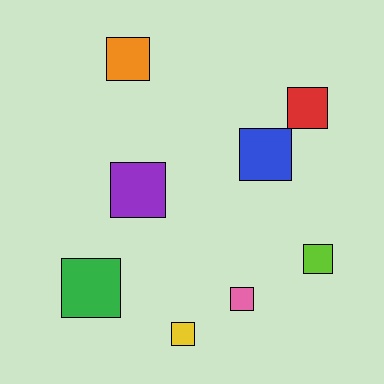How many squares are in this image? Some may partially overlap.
There are 8 squares.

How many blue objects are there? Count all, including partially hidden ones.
There is 1 blue object.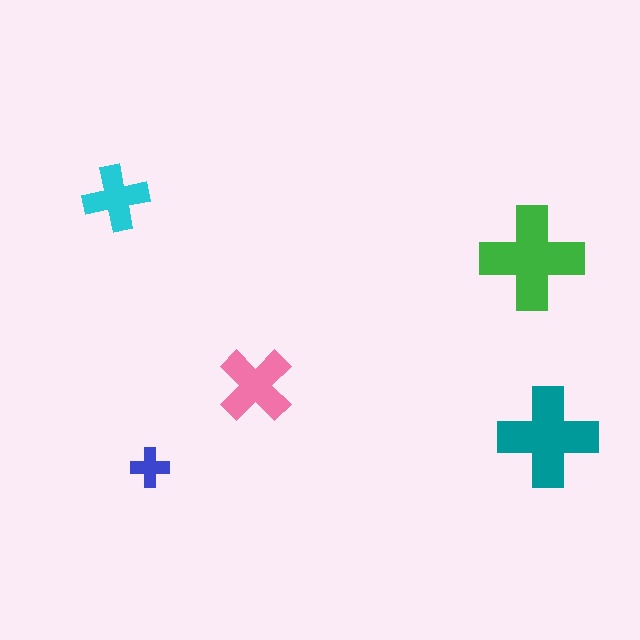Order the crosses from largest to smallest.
the green one, the teal one, the pink one, the cyan one, the blue one.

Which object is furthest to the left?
The cyan cross is leftmost.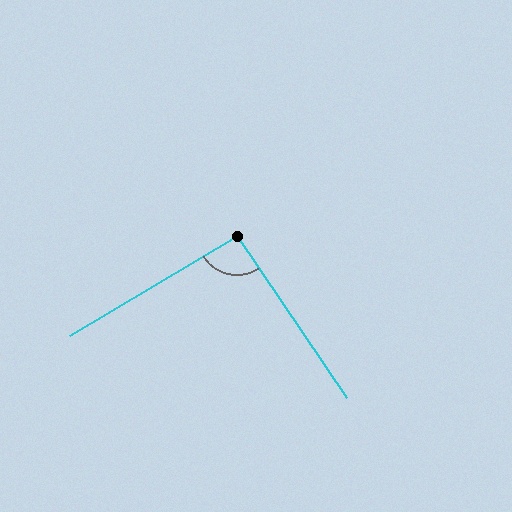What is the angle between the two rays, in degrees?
Approximately 93 degrees.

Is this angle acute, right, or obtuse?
It is approximately a right angle.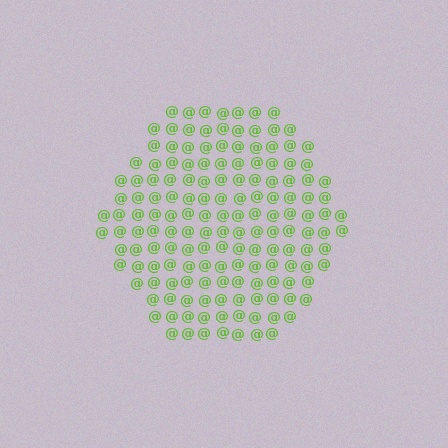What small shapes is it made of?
It is made of small at signs.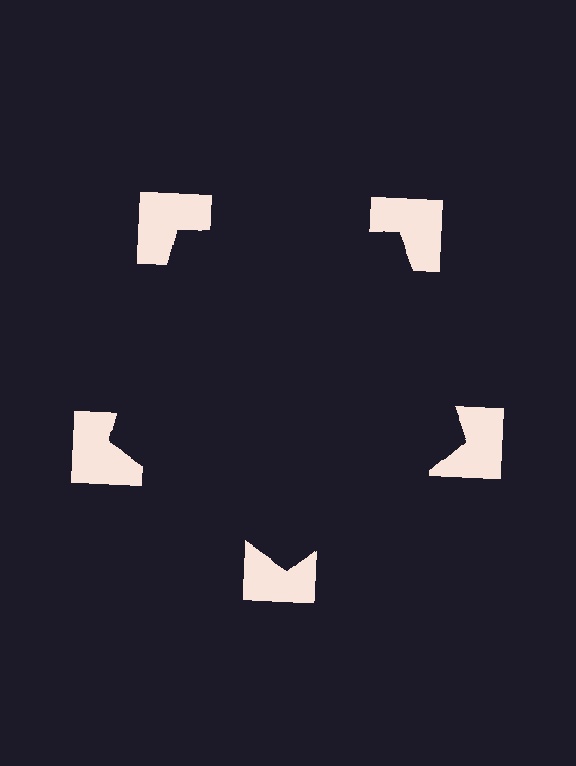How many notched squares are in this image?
There are 5 — one at each vertex of the illusory pentagon.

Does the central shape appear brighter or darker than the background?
It typically appears slightly darker than the background, even though no actual brightness change is drawn.